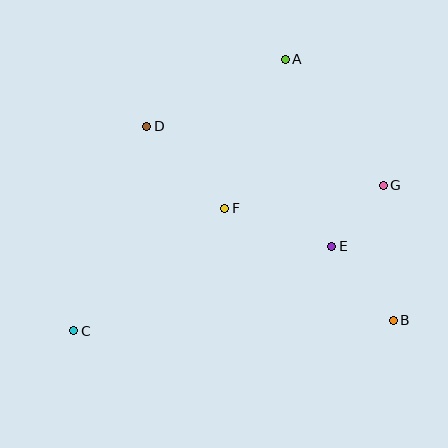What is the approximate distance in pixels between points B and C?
The distance between B and C is approximately 320 pixels.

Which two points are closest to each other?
Points E and G are closest to each other.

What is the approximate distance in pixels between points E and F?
The distance between E and F is approximately 114 pixels.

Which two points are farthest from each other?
Points A and C are farthest from each other.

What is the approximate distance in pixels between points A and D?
The distance between A and D is approximately 154 pixels.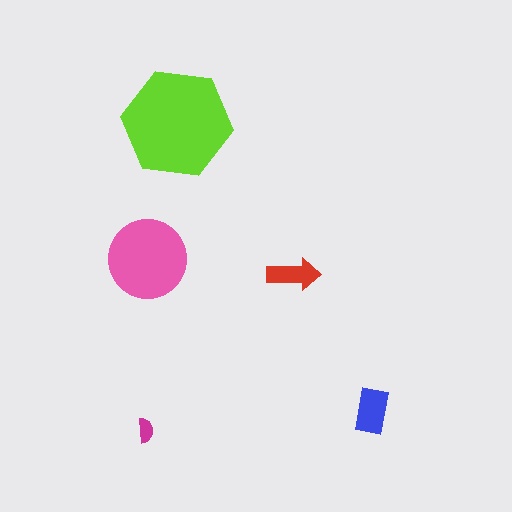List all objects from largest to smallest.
The lime hexagon, the pink circle, the blue rectangle, the red arrow, the magenta semicircle.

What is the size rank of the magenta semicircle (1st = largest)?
5th.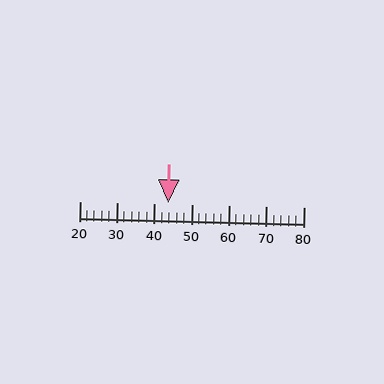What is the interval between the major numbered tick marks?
The major tick marks are spaced 10 units apart.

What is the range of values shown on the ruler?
The ruler shows values from 20 to 80.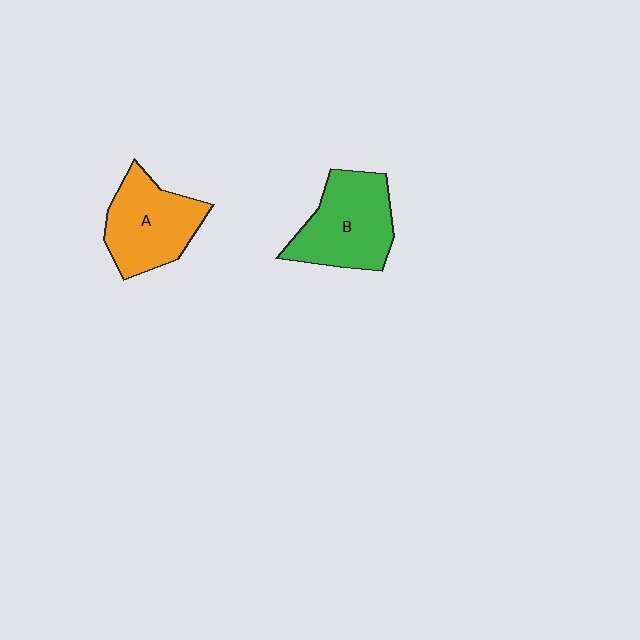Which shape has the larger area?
Shape B (green).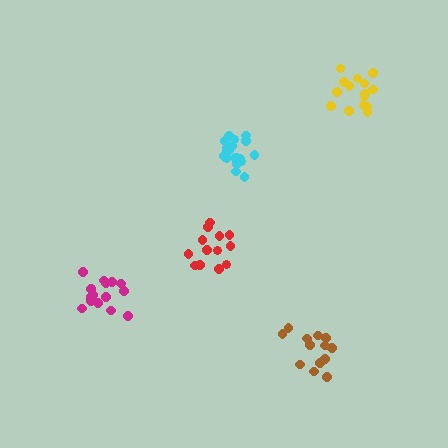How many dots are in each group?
Group 1: 16 dots, Group 2: 19 dots, Group 3: 13 dots, Group 4: 15 dots, Group 5: 13 dots (76 total).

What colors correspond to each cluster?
The clusters are colored: magenta, cyan, red, yellow, brown.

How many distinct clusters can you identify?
There are 5 distinct clusters.